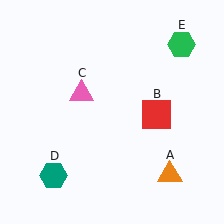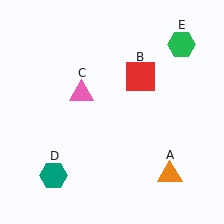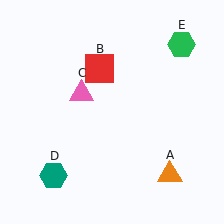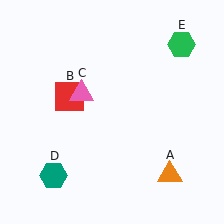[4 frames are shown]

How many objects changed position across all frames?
1 object changed position: red square (object B).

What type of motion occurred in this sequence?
The red square (object B) rotated counterclockwise around the center of the scene.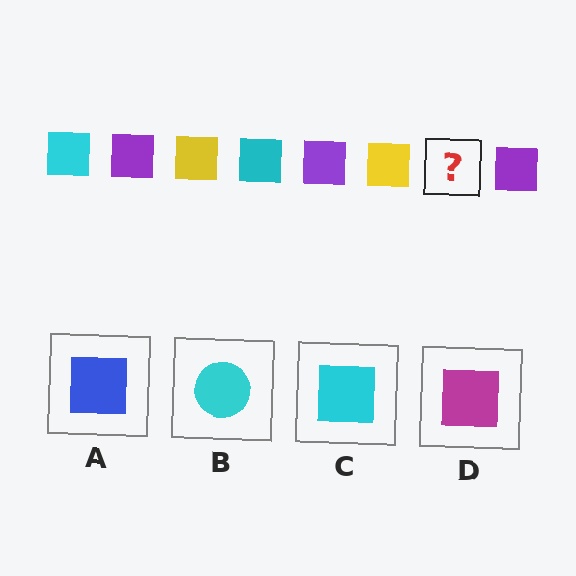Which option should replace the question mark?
Option C.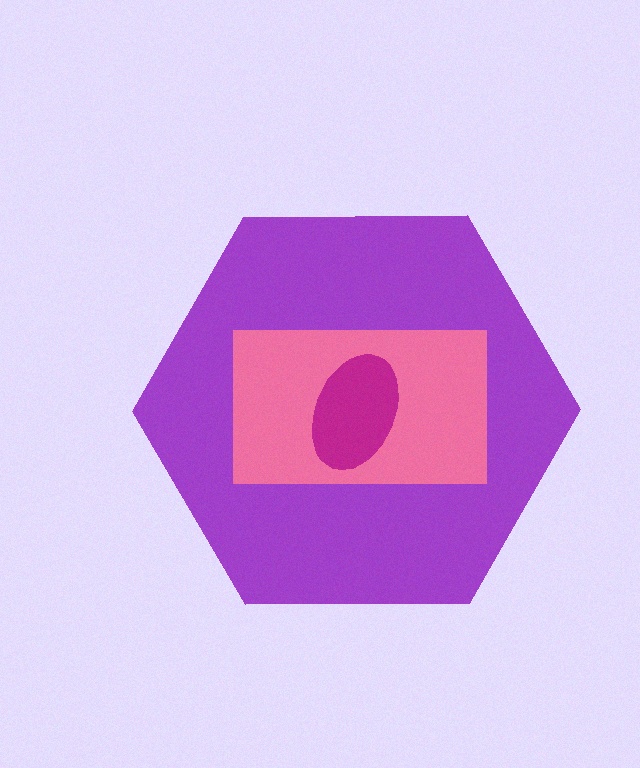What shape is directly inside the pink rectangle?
The magenta ellipse.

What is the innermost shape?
The magenta ellipse.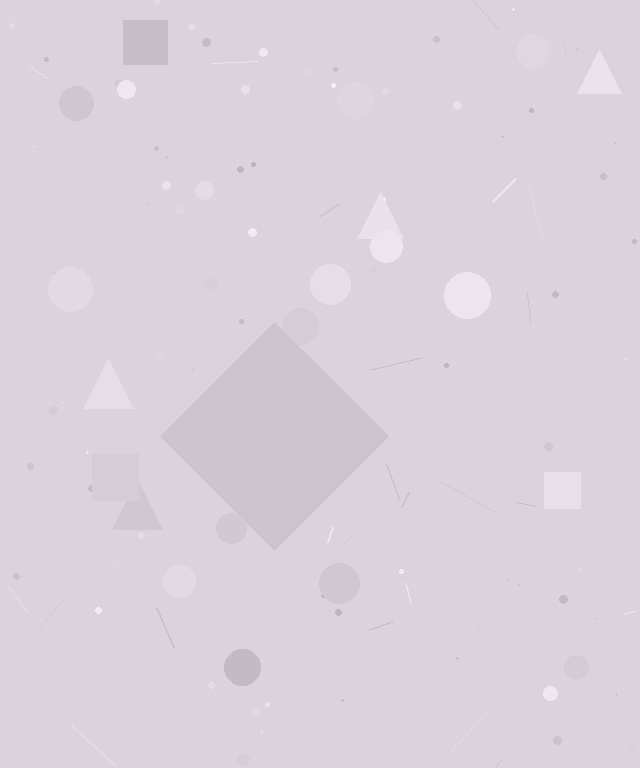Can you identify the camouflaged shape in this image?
The camouflaged shape is a diamond.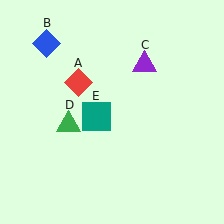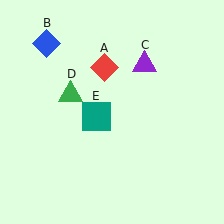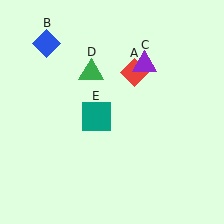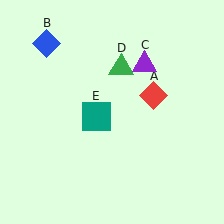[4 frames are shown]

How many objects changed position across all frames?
2 objects changed position: red diamond (object A), green triangle (object D).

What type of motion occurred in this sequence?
The red diamond (object A), green triangle (object D) rotated clockwise around the center of the scene.